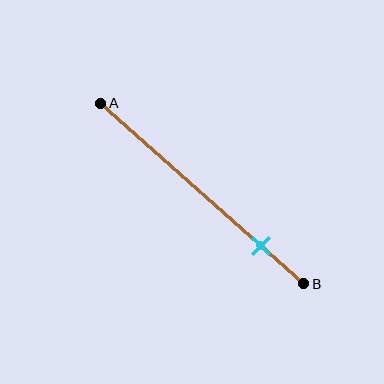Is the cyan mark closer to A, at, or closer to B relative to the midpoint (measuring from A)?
The cyan mark is closer to point B than the midpoint of segment AB.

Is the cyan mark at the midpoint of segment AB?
No, the mark is at about 80% from A, not at the 50% midpoint.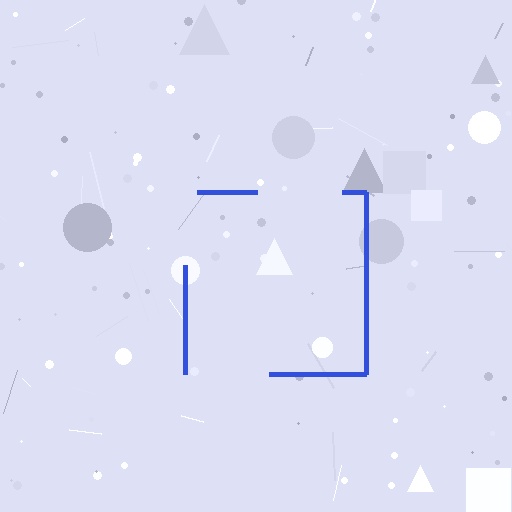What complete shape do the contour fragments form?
The contour fragments form a square.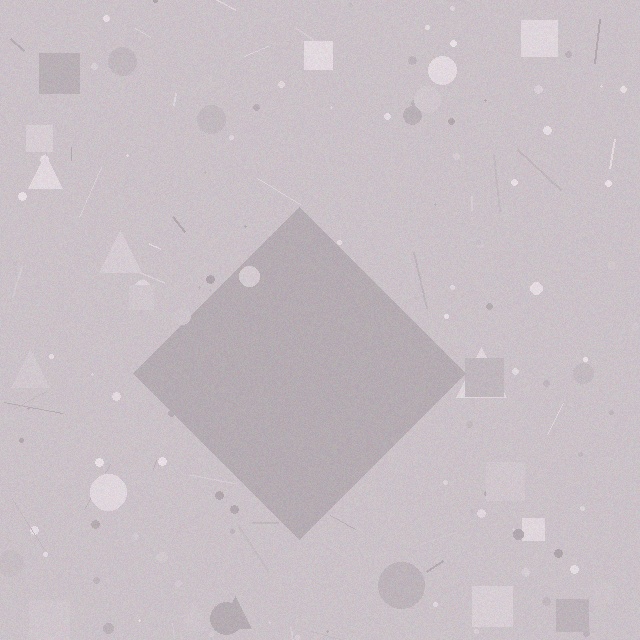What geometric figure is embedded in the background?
A diamond is embedded in the background.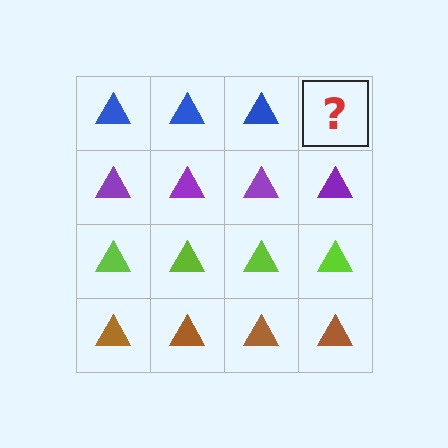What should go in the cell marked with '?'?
The missing cell should contain a blue triangle.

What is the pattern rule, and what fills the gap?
The rule is that each row has a consistent color. The gap should be filled with a blue triangle.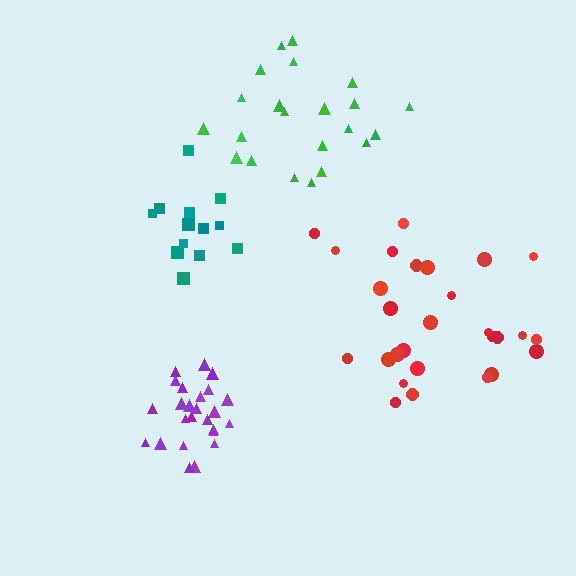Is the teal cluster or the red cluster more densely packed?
Teal.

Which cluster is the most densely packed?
Purple.